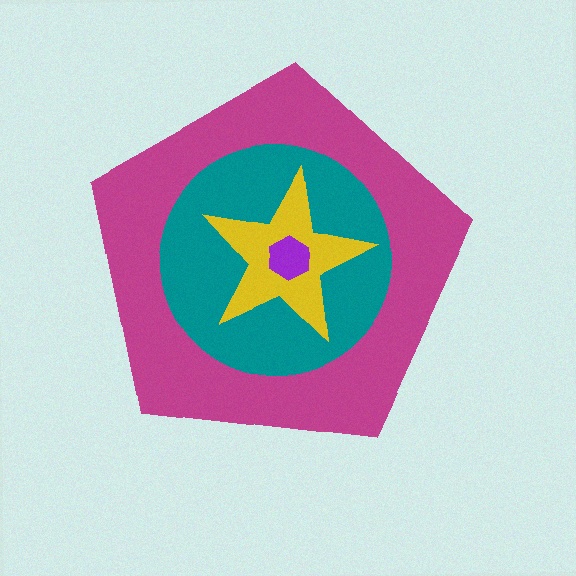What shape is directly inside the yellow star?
The purple hexagon.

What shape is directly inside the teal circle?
The yellow star.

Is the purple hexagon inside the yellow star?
Yes.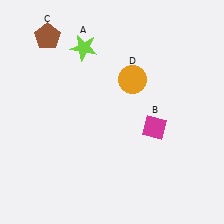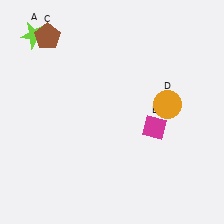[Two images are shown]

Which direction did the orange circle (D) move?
The orange circle (D) moved right.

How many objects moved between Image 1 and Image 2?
2 objects moved between the two images.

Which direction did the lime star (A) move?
The lime star (A) moved left.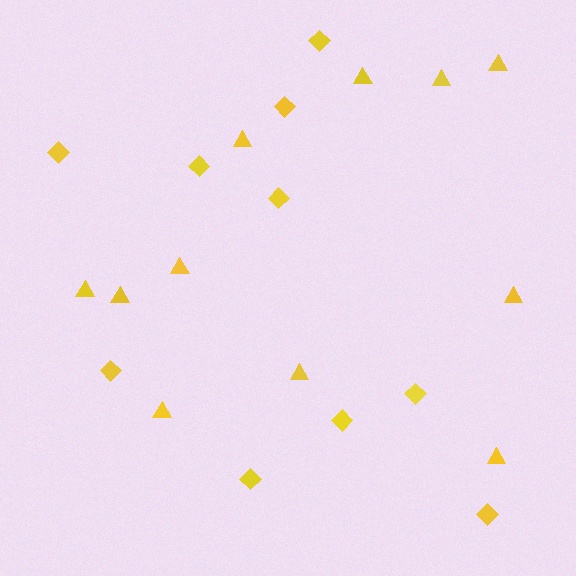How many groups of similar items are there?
There are 2 groups: one group of triangles (11) and one group of diamonds (10).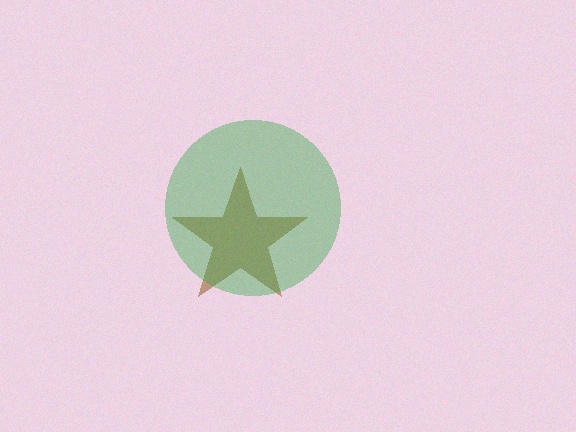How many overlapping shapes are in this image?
There are 2 overlapping shapes in the image.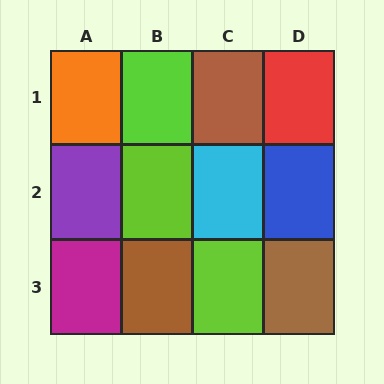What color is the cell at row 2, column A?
Purple.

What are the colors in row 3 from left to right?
Magenta, brown, lime, brown.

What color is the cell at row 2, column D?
Blue.